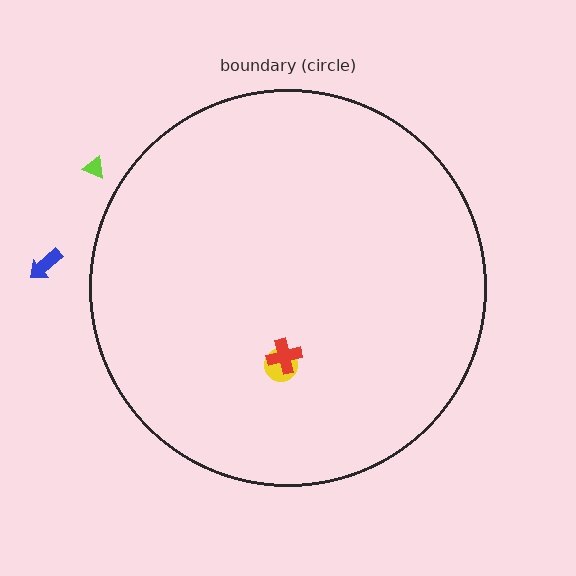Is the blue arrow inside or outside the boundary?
Outside.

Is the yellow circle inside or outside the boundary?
Inside.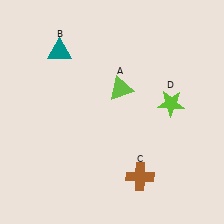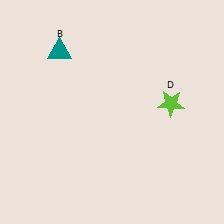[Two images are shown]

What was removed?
The lime triangle (A), the brown cross (C) were removed in Image 2.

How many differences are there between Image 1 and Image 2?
There are 2 differences between the two images.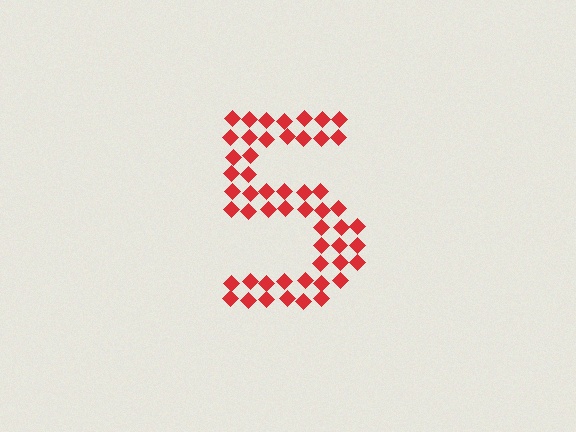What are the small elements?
The small elements are diamonds.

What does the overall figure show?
The overall figure shows the digit 5.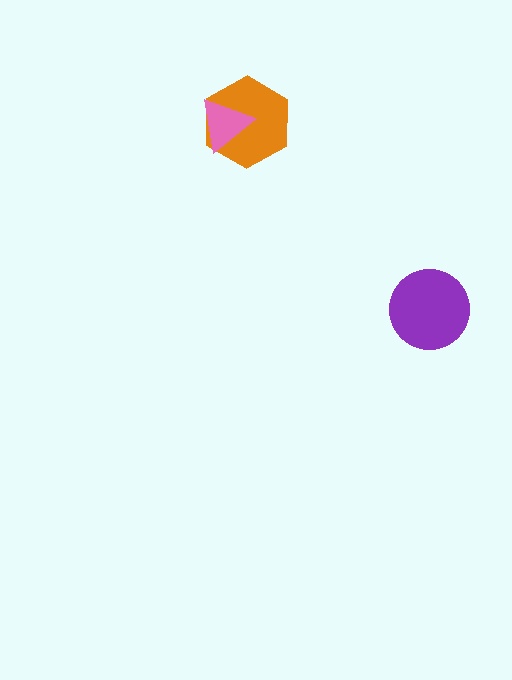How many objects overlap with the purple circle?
0 objects overlap with the purple circle.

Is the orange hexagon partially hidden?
Yes, it is partially covered by another shape.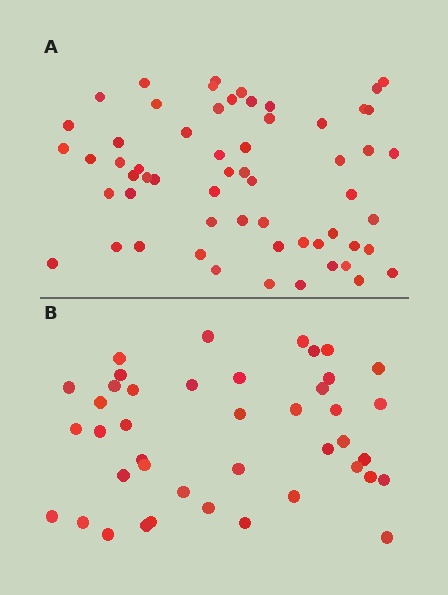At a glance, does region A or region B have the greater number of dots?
Region A (the top region) has more dots.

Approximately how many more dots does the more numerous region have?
Region A has approximately 15 more dots than region B.